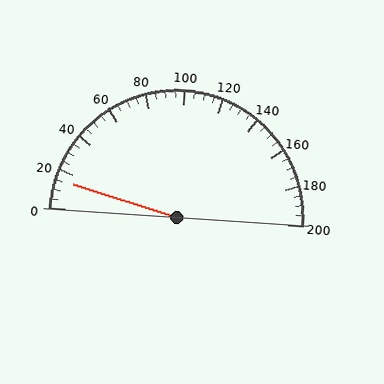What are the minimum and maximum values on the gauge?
The gauge ranges from 0 to 200.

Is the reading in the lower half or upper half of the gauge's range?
The reading is in the lower half of the range (0 to 200).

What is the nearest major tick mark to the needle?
The nearest major tick mark is 20.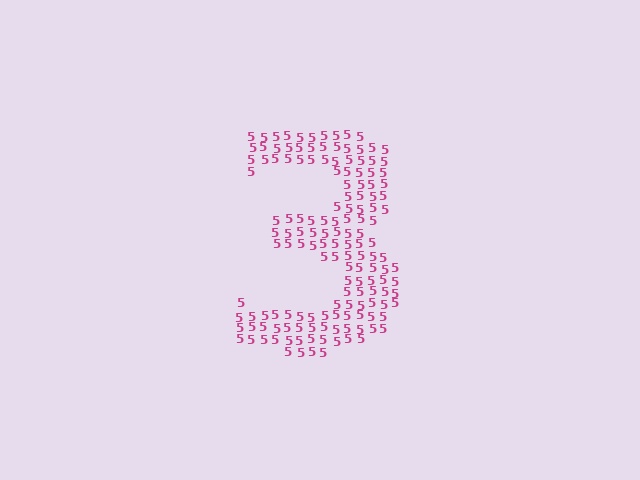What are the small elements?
The small elements are digit 5's.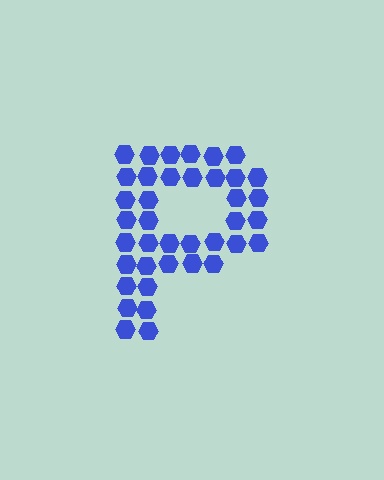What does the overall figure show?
The overall figure shows the letter P.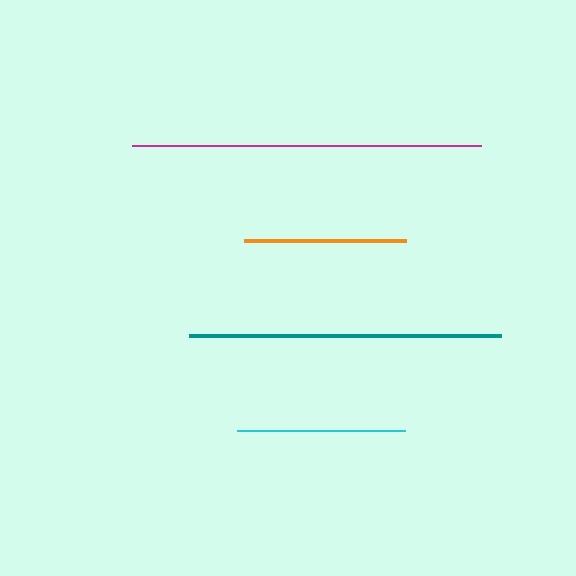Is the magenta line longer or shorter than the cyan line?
The magenta line is longer than the cyan line.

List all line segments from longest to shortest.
From longest to shortest: magenta, teal, cyan, orange.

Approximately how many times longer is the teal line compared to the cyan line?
The teal line is approximately 1.9 times the length of the cyan line.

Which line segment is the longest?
The magenta line is the longest at approximately 349 pixels.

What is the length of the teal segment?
The teal segment is approximately 313 pixels long.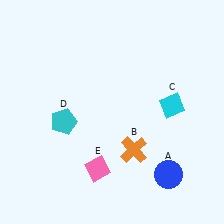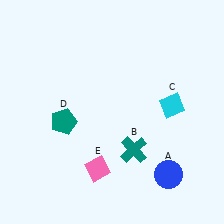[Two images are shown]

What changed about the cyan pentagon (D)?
In Image 1, D is cyan. In Image 2, it changed to teal.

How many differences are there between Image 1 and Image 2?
There are 2 differences between the two images.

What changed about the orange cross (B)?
In Image 1, B is orange. In Image 2, it changed to teal.